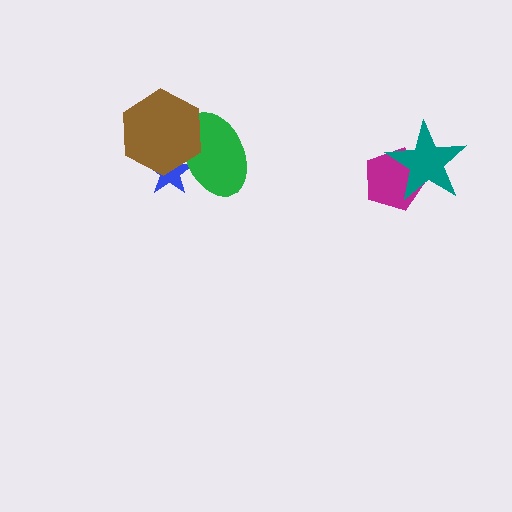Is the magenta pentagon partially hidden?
Yes, it is partially covered by another shape.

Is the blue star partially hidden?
Yes, it is partially covered by another shape.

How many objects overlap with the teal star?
1 object overlaps with the teal star.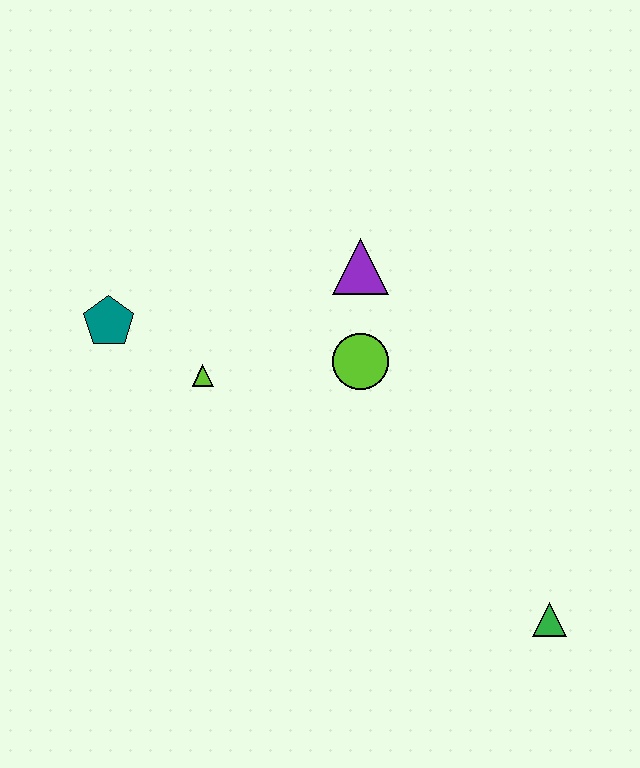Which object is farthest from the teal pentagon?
The green triangle is farthest from the teal pentagon.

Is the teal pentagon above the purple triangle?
No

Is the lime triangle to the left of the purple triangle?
Yes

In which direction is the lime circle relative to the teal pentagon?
The lime circle is to the right of the teal pentagon.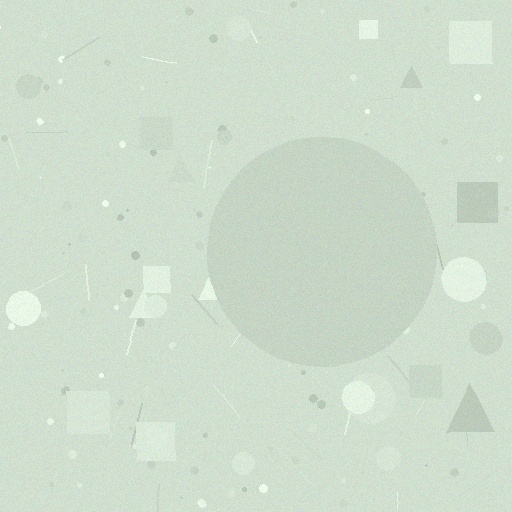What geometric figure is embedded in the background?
A circle is embedded in the background.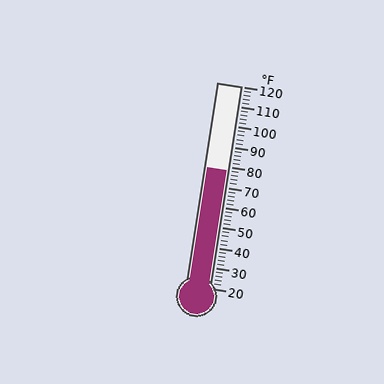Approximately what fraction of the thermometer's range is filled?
The thermometer is filled to approximately 60% of its range.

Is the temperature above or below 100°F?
The temperature is below 100°F.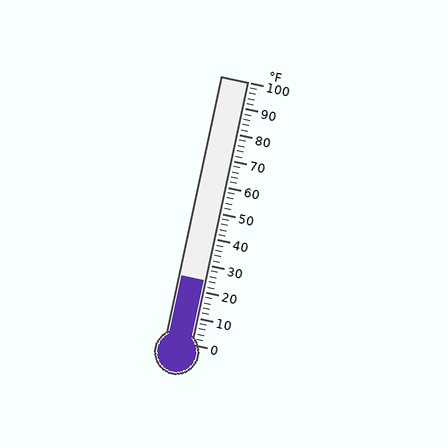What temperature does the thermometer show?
The thermometer shows approximately 24°F.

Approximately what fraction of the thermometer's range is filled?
The thermometer is filled to approximately 25% of its range.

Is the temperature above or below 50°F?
The temperature is below 50°F.